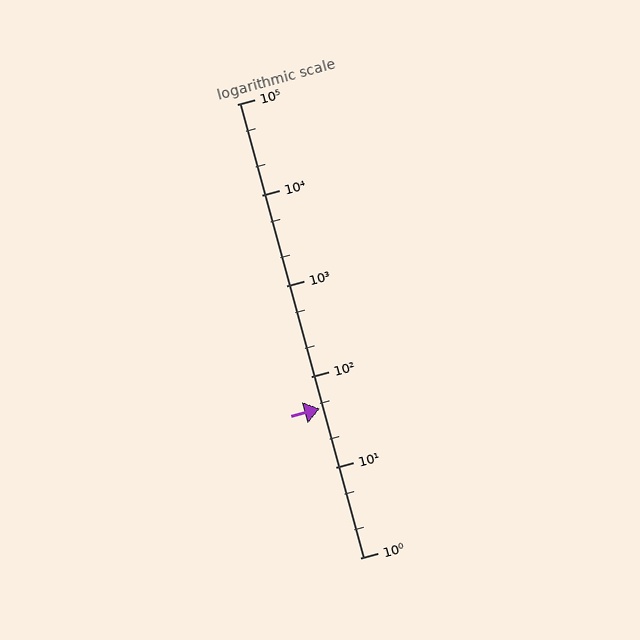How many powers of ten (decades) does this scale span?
The scale spans 5 decades, from 1 to 100000.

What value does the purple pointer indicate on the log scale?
The pointer indicates approximately 44.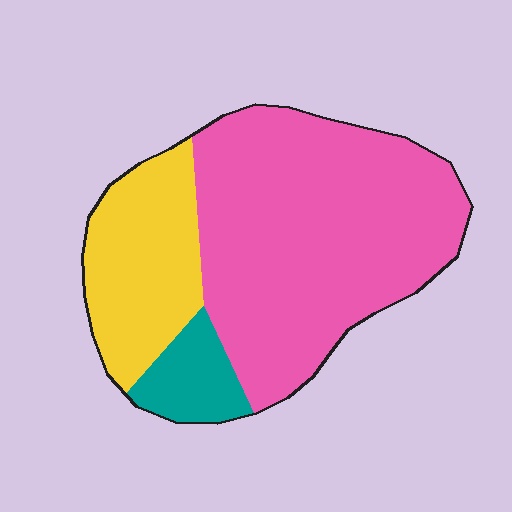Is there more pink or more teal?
Pink.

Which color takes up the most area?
Pink, at roughly 65%.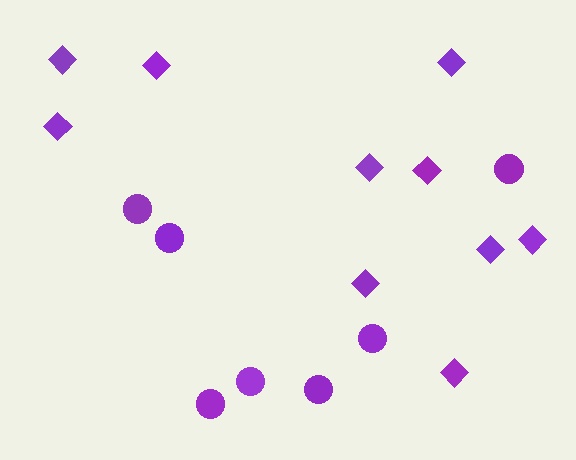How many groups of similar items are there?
There are 2 groups: one group of circles (7) and one group of diamonds (10).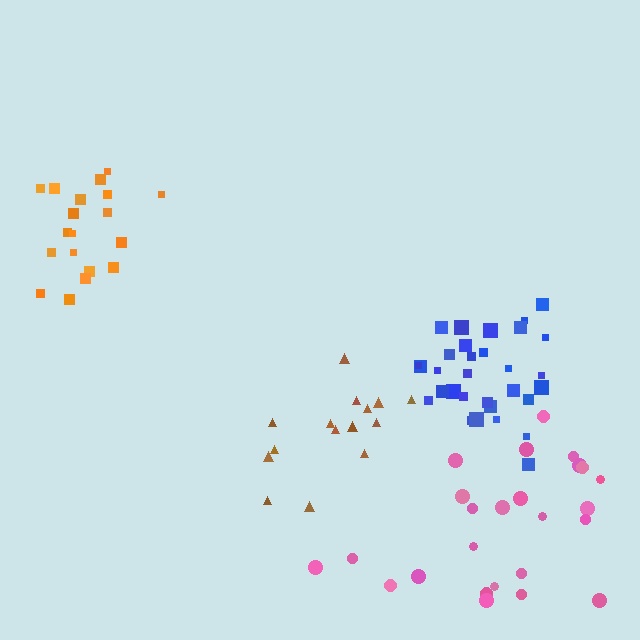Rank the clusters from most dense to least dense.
blue, orange, brown, pink.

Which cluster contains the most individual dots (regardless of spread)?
Blue (31).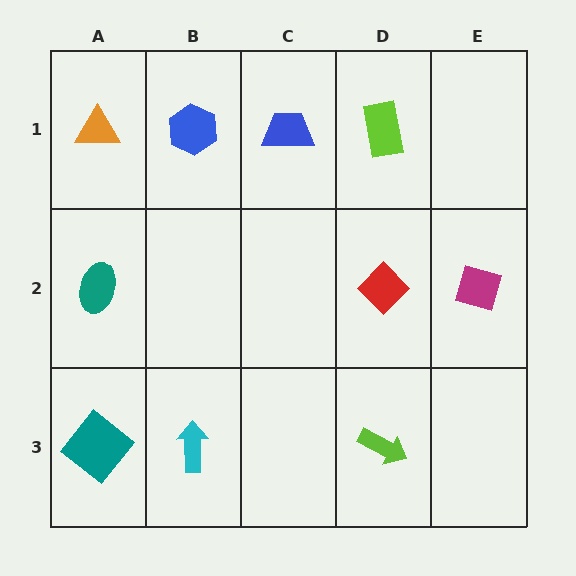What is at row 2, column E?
A magenta diamond.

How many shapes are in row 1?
4 shapes.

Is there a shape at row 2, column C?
No, that cell is empty.